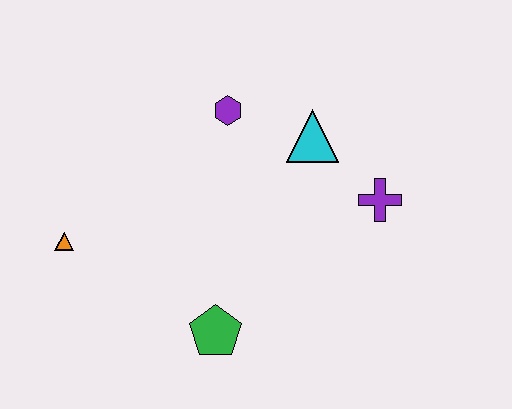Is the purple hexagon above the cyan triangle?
Yes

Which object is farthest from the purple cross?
The orange triangle is farthest from the purple cross.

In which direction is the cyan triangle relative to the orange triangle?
The cyan triangle is to the right of the orange triangle.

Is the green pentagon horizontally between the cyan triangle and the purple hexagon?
No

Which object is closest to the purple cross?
The cyan triangle is closest to the purple cross.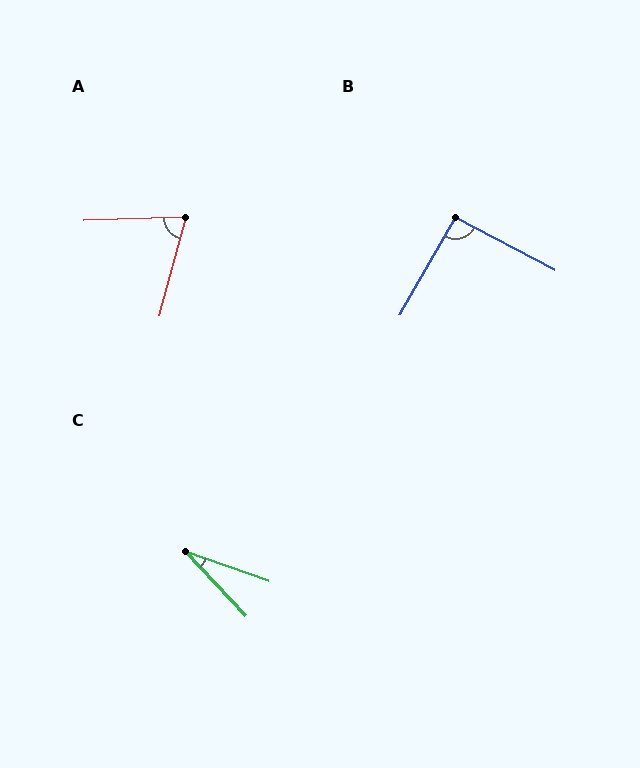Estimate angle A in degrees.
Approximately 73 degrees.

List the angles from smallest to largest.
C (28°), A (73°), B (92°).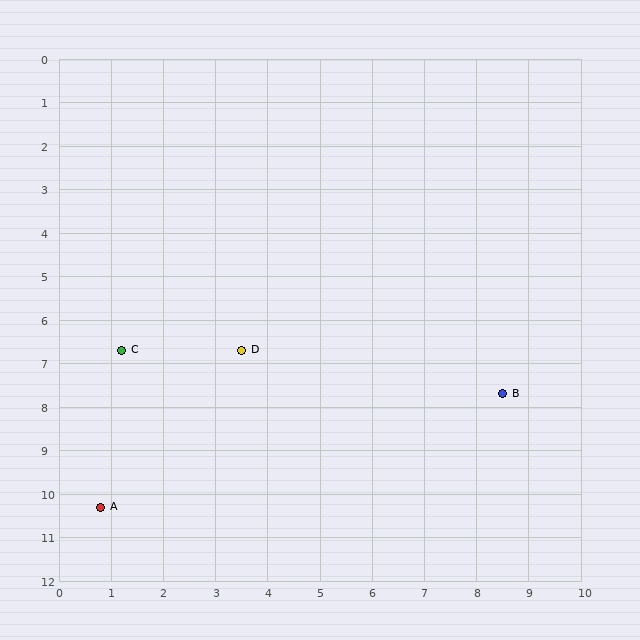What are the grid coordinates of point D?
Point D is at approximately (3.5, 6.7).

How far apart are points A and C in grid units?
Points A and C are about 3.6 grid units apart.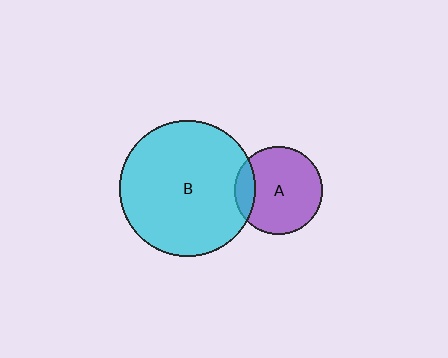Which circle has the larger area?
Circle B (cyan).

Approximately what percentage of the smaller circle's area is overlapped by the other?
Approximately 15%.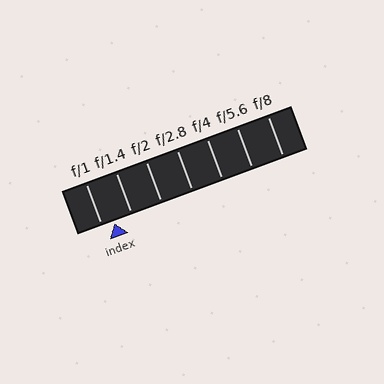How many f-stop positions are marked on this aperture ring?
There are 7 f-stop positions marked.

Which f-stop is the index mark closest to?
The index mark is closest to f/1.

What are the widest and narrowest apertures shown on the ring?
The widest aperture shown is f/1 and the narrowest is f/8.